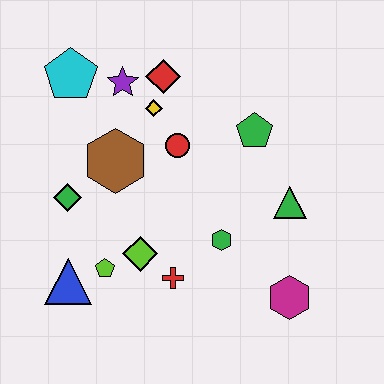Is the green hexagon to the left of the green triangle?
Yes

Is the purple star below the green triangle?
No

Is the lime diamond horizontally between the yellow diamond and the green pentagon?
No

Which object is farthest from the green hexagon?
The cyan pentagon is farthest from the green hexagon.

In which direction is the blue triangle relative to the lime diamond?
The blue triangle is to the left of the lime diamond.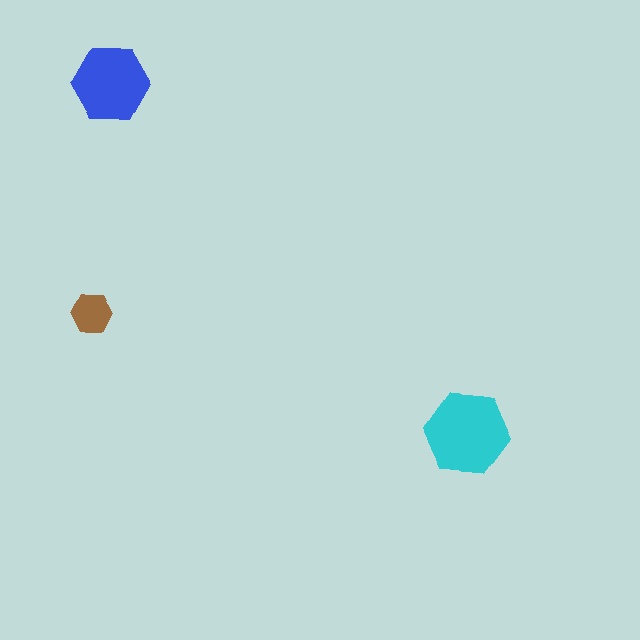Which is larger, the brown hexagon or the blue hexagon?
The blue one.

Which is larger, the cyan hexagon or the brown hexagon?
The cyan one.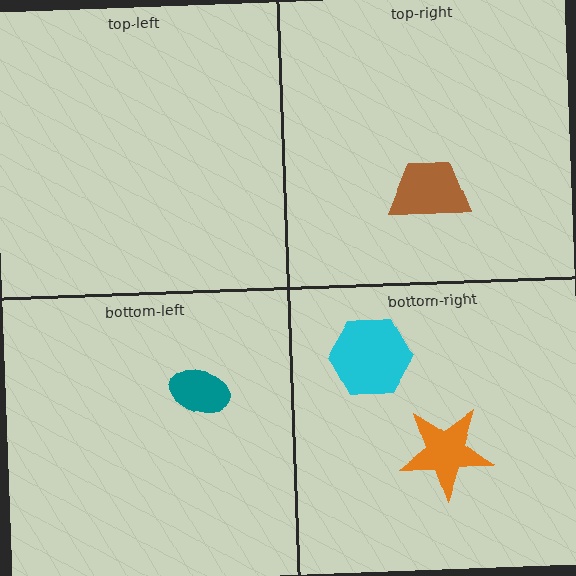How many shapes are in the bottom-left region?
1.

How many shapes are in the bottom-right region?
2.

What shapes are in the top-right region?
The brown trapezoid.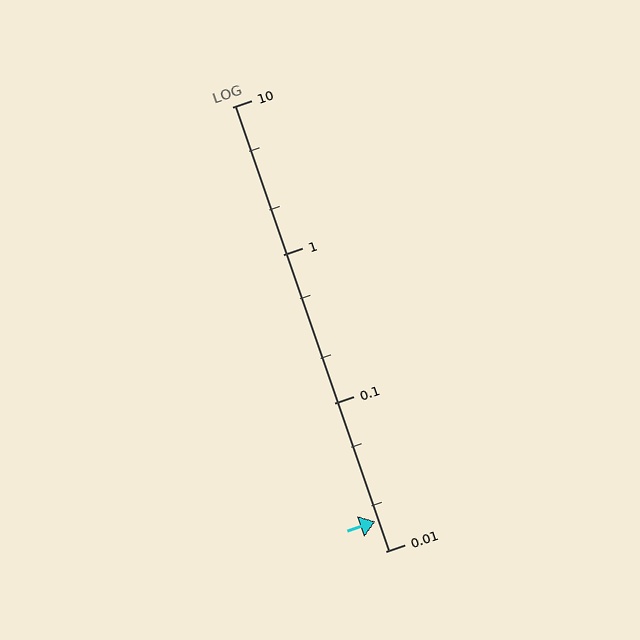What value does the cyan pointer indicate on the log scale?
The pointer indicates approximately 0.016.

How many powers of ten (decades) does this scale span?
The scale spans 3 decades, from 0.01 to 10.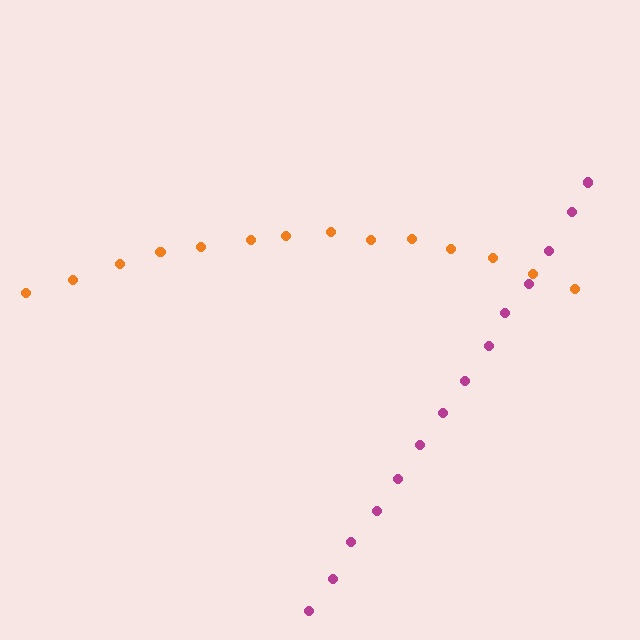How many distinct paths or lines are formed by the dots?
There are 2 distinct paths.